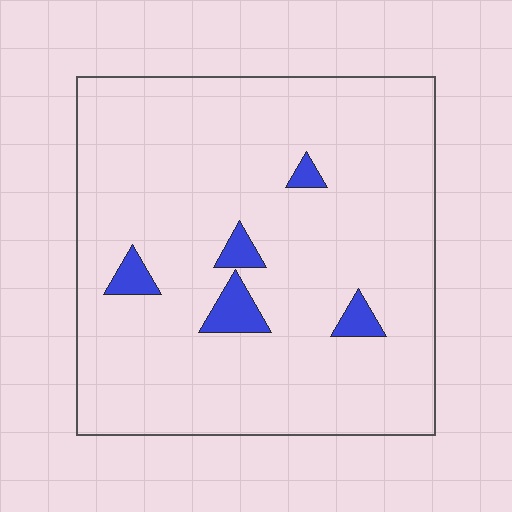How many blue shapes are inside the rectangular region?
5.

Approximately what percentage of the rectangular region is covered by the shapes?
Approximately 5%.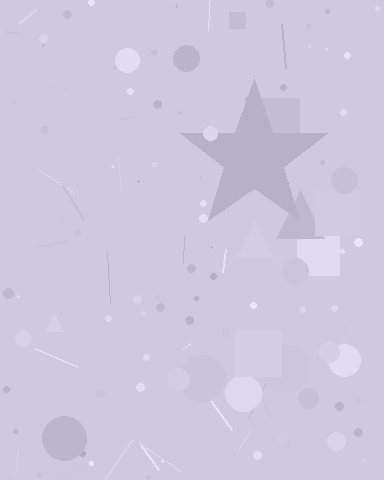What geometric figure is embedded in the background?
A star is embedded in the background.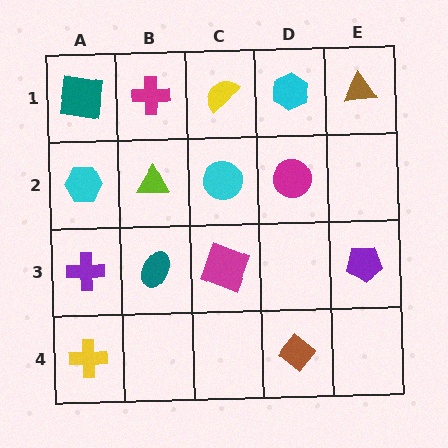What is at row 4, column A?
A yellow cross.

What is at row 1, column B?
A magenta cross.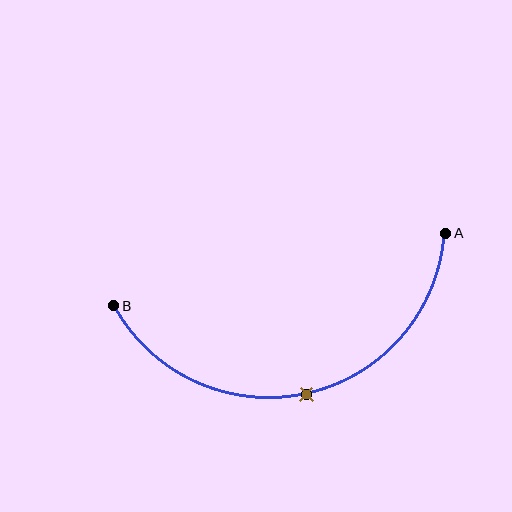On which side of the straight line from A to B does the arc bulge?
The arc bulges below the straight line connecting A and B.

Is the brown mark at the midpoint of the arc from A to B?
Yes. The brown mark lies on the arc at equal arc-length from both A and B — it is the arc midpoint.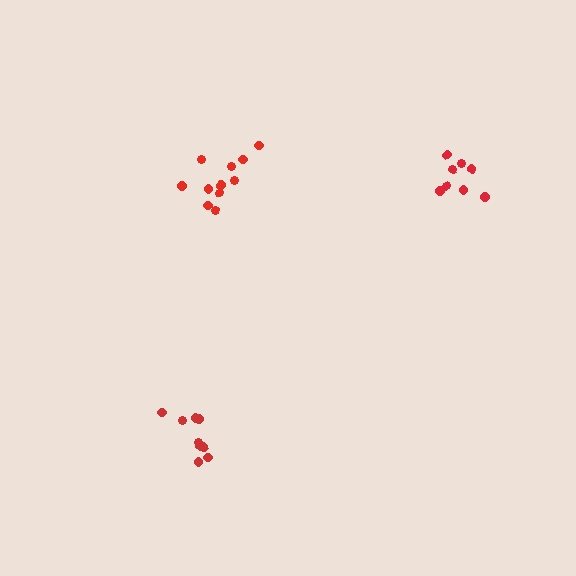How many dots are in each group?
Group 1: 11 dots, Group 2: 8 dots, Group 3: 9 dots (28 total).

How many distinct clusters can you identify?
There are 3 distinct clusters.